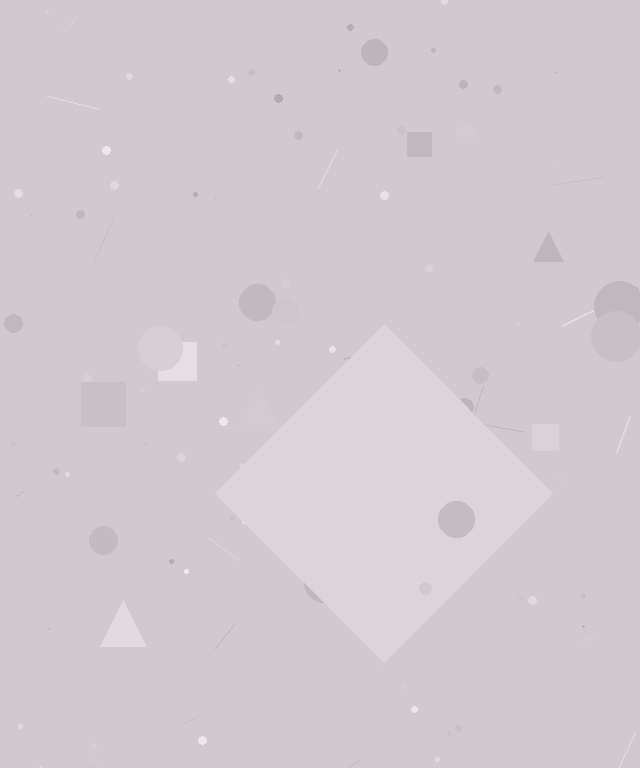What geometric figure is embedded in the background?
A diamond is embedded in the background.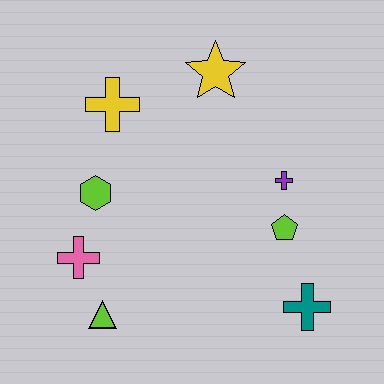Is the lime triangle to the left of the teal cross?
Yes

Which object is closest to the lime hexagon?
The pink cross is closest to the lime hexagon.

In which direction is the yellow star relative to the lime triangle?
The yellow star is above the lime triangle.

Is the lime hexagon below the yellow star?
Yes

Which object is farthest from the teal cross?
The yellow cross is farthest from the teal cross.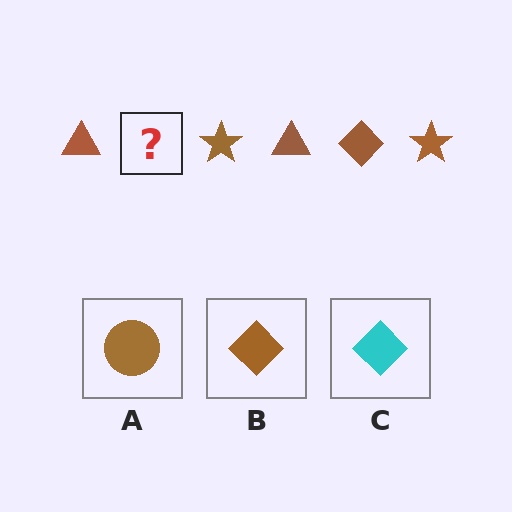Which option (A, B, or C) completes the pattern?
B.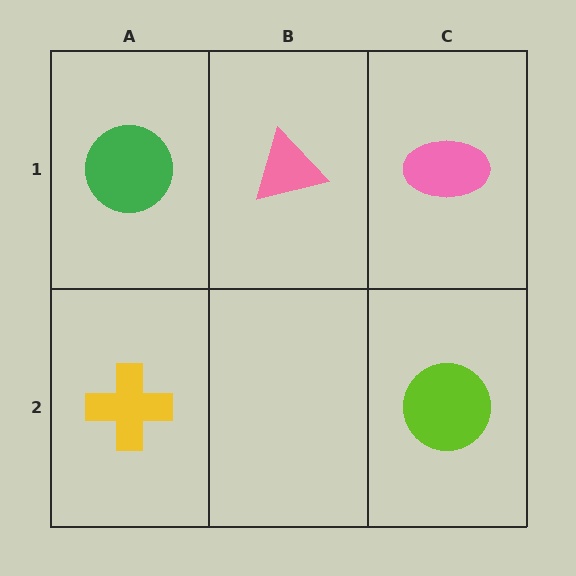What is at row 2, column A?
A yellow cross.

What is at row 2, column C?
A lime circle.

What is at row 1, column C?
A pink ellipse.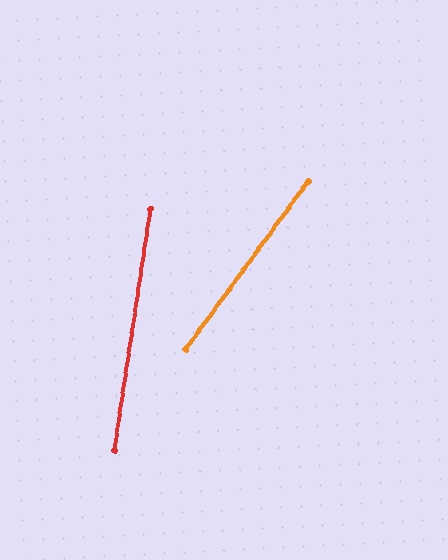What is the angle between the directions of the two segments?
Approximately 28 degrees.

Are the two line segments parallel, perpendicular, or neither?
Neither parallel nor perpendicular — they differ by about 28°.